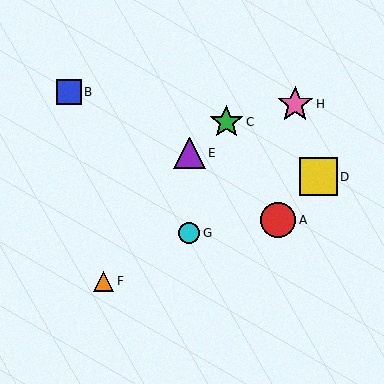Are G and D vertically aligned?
No, G is at x≈189 and D is at x≈318.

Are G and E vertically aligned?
Yes, both are at x≈189.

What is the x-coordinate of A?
Object A is at x≈278.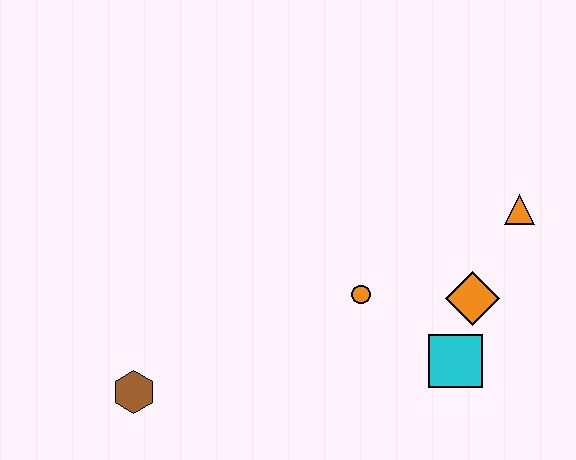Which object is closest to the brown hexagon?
The orange circle is closest to the brown hexagon.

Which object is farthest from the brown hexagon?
The orange triangle is farthest from the brown hexagon.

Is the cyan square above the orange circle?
No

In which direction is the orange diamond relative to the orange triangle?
The orange diamond is below the orange triangle.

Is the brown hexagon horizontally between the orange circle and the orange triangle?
No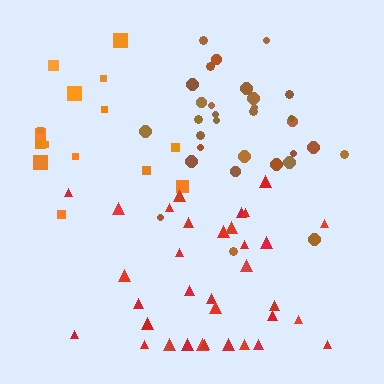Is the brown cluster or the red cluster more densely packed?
Brown.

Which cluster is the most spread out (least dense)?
Orange.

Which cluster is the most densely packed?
Brown.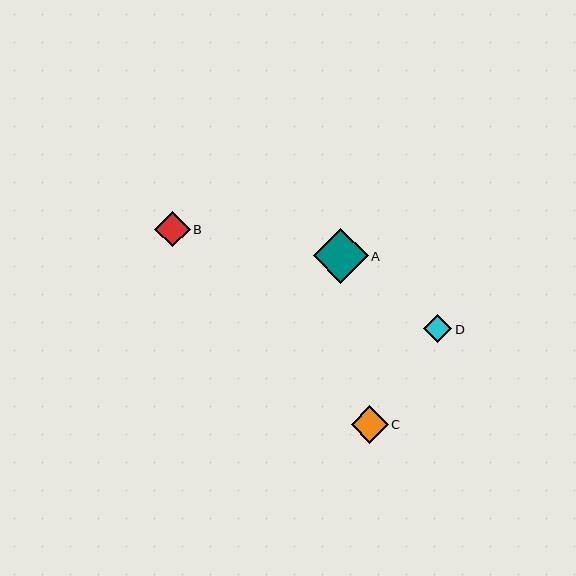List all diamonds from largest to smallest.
From largest to smallest: A, C, B, D.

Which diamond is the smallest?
Diamond D is the smallest with a size of approximately 28 pixels.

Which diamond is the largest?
Diamond A is the largest with a size of approximately 55 pixels.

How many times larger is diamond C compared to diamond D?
Diamond C is approximately 1.3 times the size of diamond D.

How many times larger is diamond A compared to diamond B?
Diamond A is approximately 1.5 times the size of diamond B.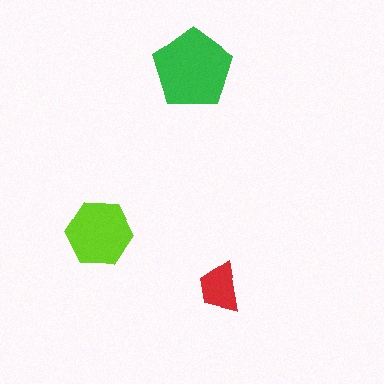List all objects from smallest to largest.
The red trapezoid, the lime hexagon, the green pentagon.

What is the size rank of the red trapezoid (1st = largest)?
3rd.